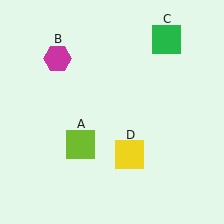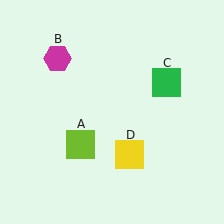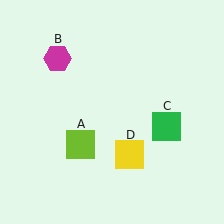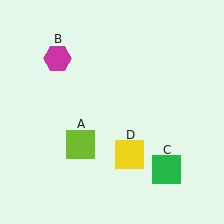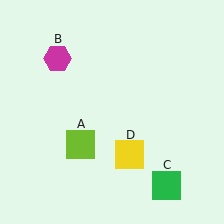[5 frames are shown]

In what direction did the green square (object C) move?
The green square (object C) moved down.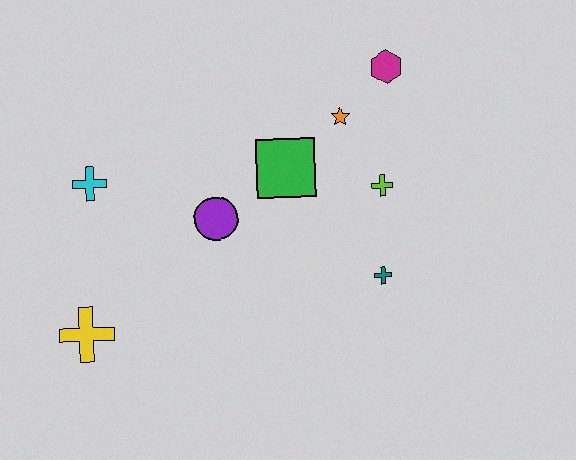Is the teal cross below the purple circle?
Yes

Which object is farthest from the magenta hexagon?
The yellow cross is farthest from the magenta hexagon.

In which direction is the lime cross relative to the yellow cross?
The lime cross is to the right of the yellow cross.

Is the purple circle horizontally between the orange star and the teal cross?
No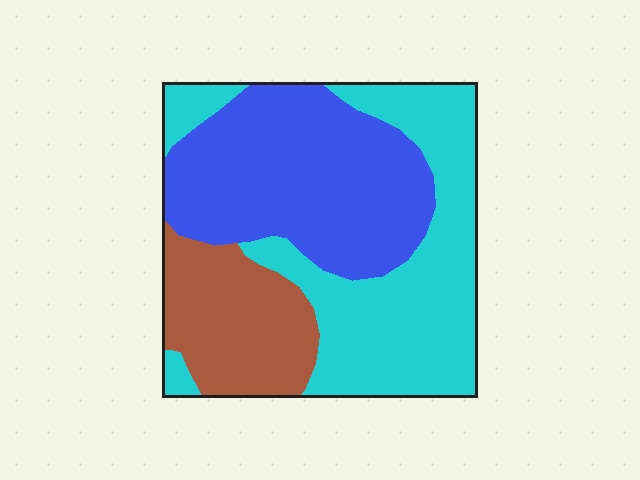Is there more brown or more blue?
Blue.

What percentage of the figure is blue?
Blue covers around 40% of the figure.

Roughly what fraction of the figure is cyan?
Cyan covers about 40% of the figure.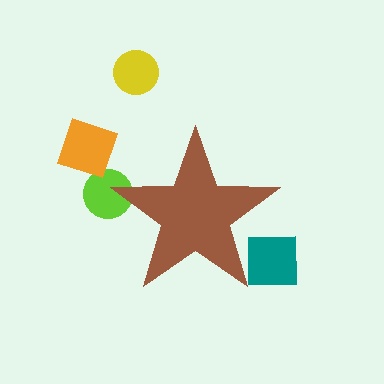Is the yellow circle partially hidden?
No, the yellow circle is fully visible.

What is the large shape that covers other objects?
A brown star.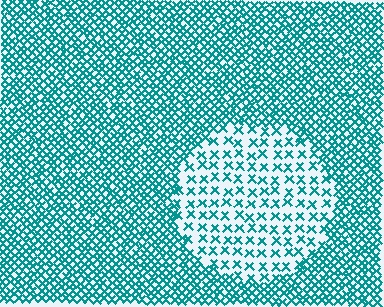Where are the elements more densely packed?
The elements are more densely packed outside the circle boundary.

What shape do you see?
I see a circle.